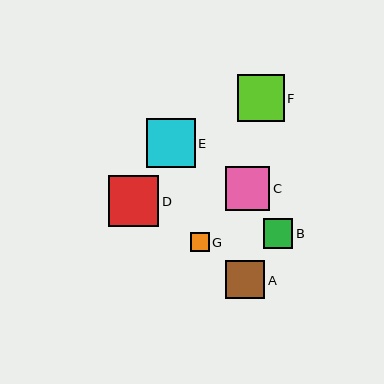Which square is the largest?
Square D is the largest with a size of approximately 51 pixels.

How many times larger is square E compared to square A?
Square E is approximately 1.3 times the size of square A.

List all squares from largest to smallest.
From largest to smallest: D, E, F, C, A, B, G.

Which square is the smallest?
Square G is the smallest with a size of approximately 19 pixels.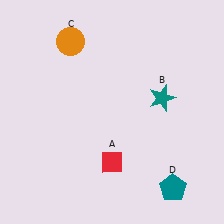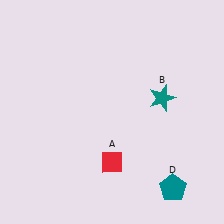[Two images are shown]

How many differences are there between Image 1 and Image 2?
There is 1 difference between the two images.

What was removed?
The orange circle (C) was removed in Image 2.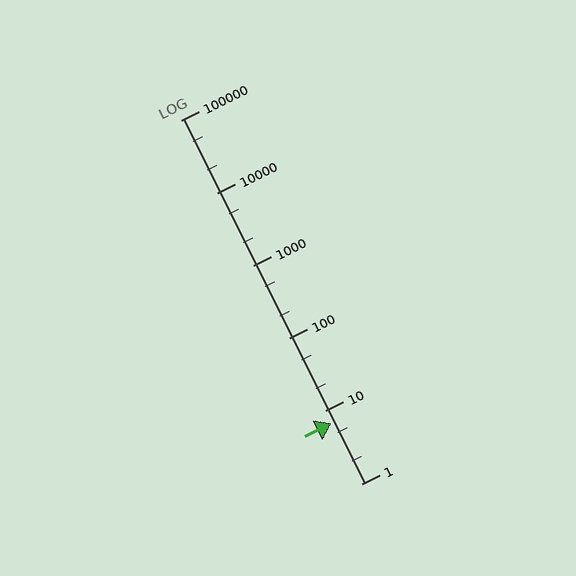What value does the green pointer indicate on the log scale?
The pointer indicates approximately 6.8.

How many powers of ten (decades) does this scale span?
The scale spans 5 decades, from 1 to 100000.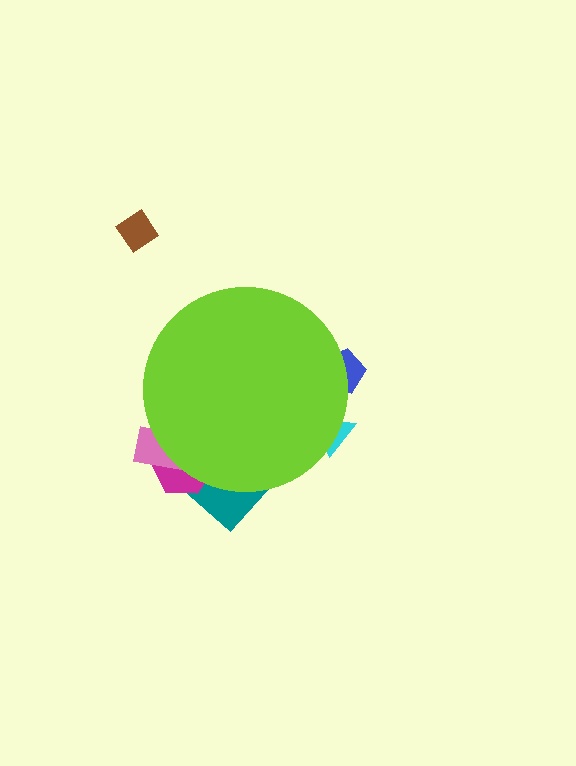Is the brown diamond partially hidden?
No, the brown diamond is fully visible.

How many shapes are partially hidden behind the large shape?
5 shapes are partially hidden.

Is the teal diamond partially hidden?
Yes, the teal diamond is partially hidden behind the lime circle.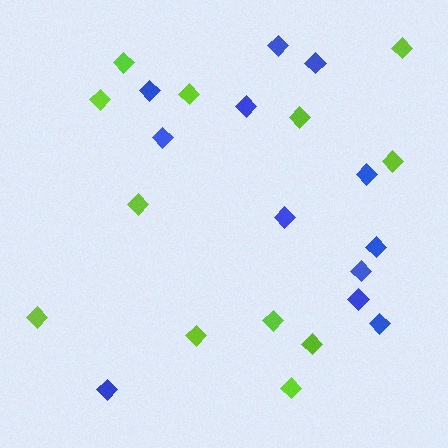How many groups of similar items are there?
There are 2 groups: one group of lime diamonds (12) and one group of blue diamonds (12).